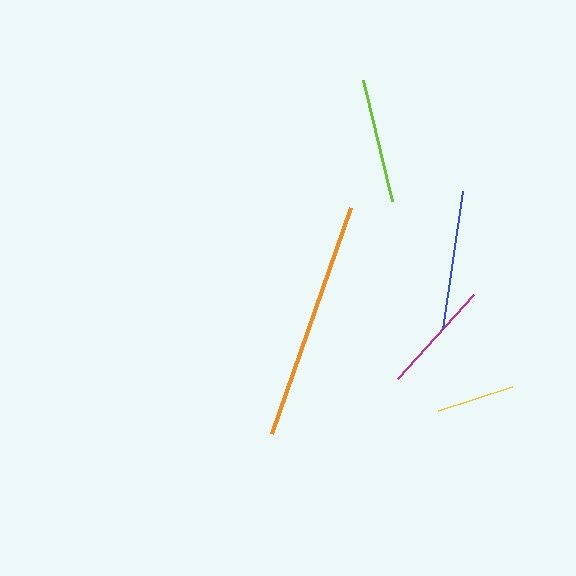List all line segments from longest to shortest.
From longest to shortest: orange, blue, lime, magenta, yellow.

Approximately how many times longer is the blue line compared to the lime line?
The blue line is approximately 1.1 times the length of the lime line.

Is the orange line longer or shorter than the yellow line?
The orange line is longer than the yellow line.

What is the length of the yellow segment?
The yellow segment is approximately 78 pixels long.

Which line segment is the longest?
The orange line is the longest at approximately 240 pixels.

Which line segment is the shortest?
The yellow line is the shortest at approximately 78 pixels.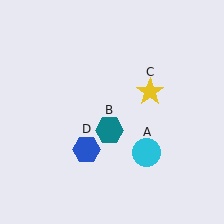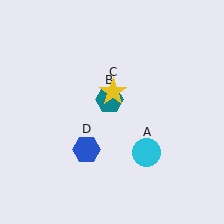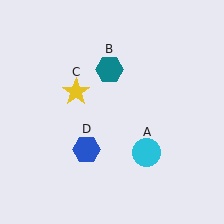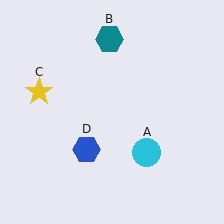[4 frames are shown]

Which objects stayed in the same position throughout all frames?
Cyan circle (object A) and blue hexagon (object D) remained stationary.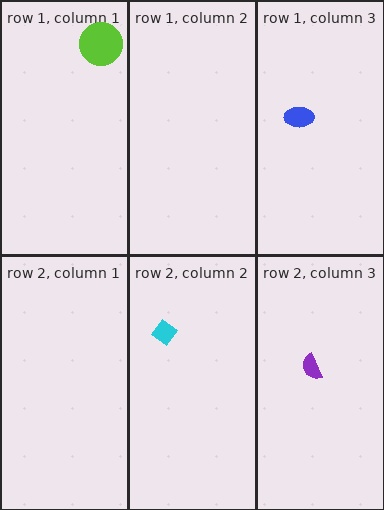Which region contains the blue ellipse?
The row 1, column 3 region.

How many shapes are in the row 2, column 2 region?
1.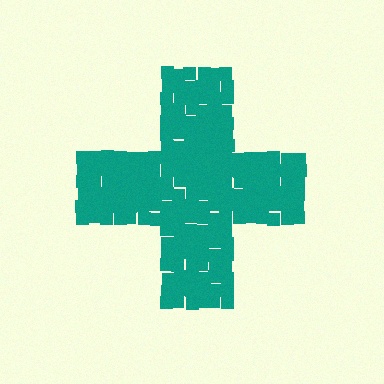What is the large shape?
The large shape is a cross.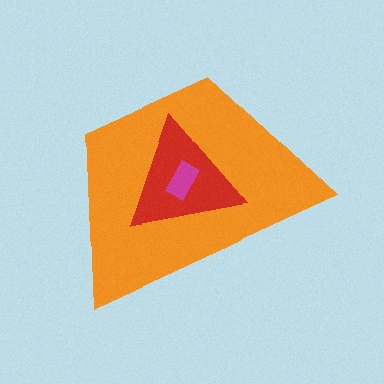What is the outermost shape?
The orange trapezoid.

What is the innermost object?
The magenta rectangle.